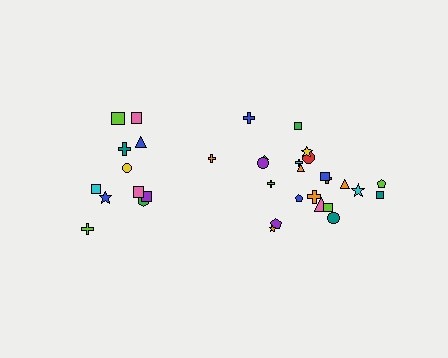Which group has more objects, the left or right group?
The right group.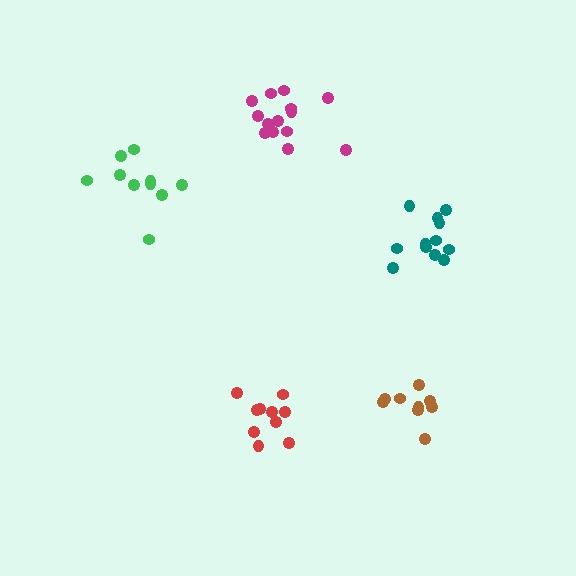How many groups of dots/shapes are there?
There are 5 groups.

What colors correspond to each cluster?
The clusters are colored: teal, red, brown, green, magenta.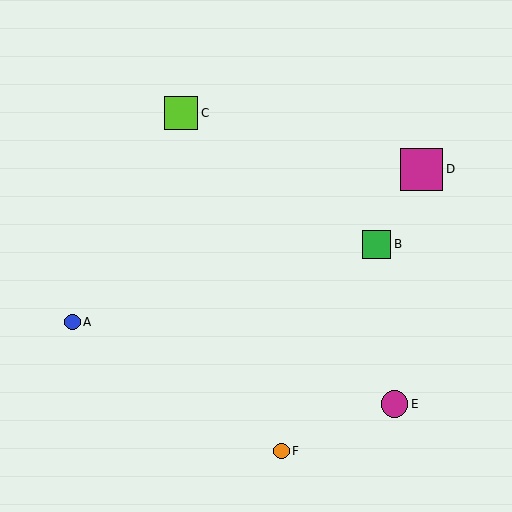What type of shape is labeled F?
Shape F is an orange circle.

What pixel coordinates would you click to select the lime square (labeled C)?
Click at (181, 113) to select the lime square C.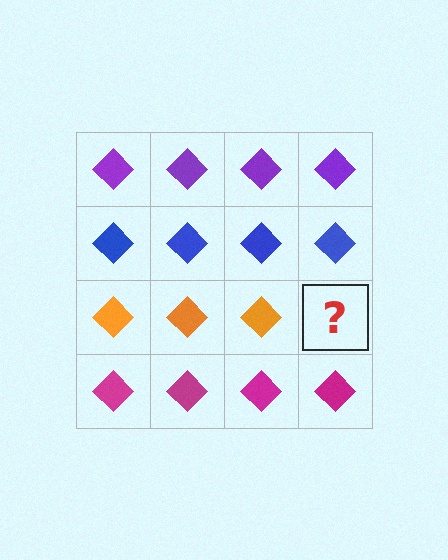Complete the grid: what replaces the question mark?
The question mark should be replaced with an orange diamond.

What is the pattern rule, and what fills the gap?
The rule is that each row has a consistent color. The gap should be filled with an orange diamond.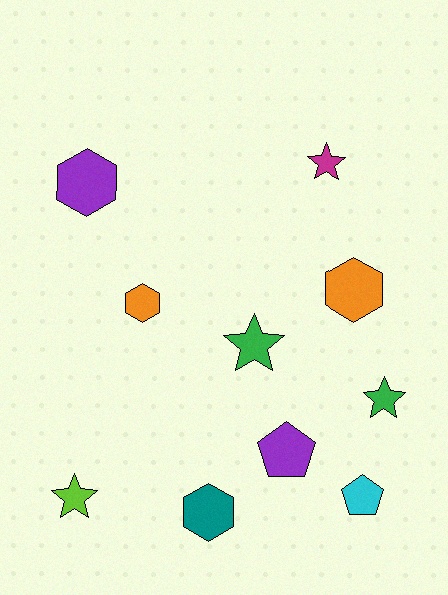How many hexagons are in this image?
There are 4 hexagons.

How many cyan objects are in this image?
There is 1 cyan object.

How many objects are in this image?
There are 10 objects.